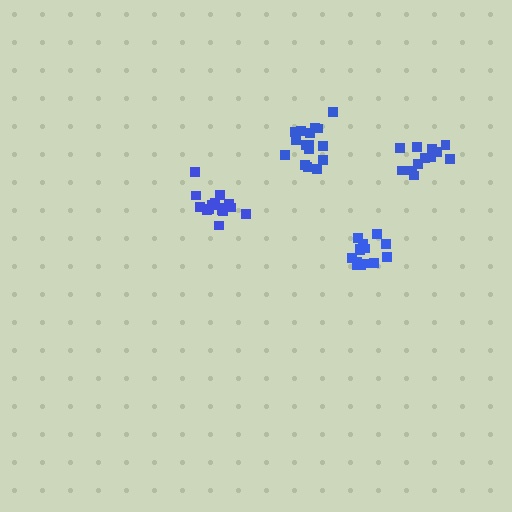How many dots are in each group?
Group 1: 12 dots, Group 2: 14 dots, Group 3: 16 dots, Group 4: 16 dots (58 total).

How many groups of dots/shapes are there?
There are 4 groups.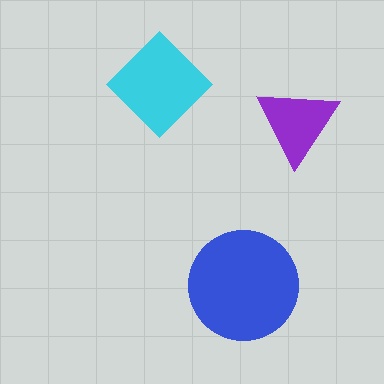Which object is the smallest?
The purple triangle.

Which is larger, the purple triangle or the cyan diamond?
The cyan diamond.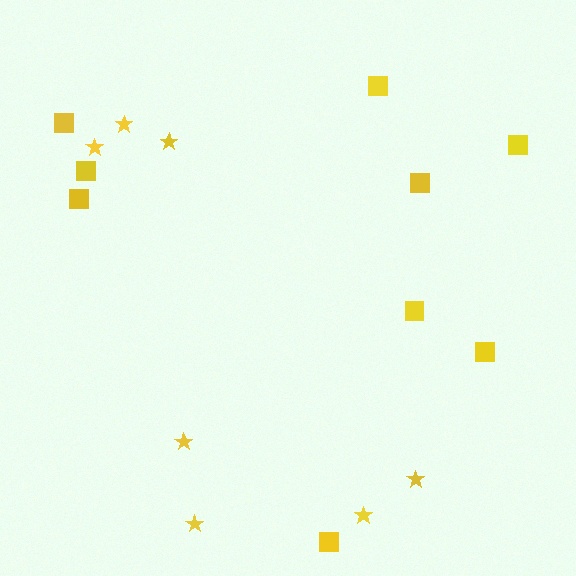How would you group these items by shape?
There are 2 groups: one group of squares (9) and one group of stars (7).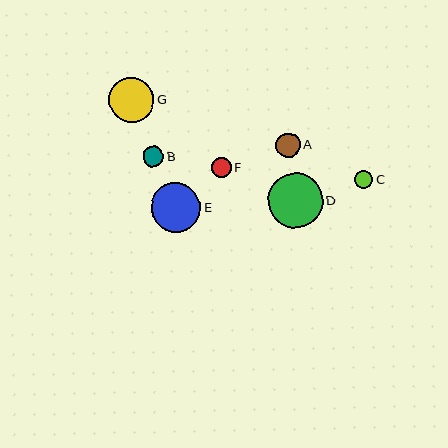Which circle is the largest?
Circle D is the largest with a size of approximately 55 pixels.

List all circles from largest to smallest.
From largest to smallest: D, E, G, A, B, F, C.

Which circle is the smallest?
Circle C is the smallest with a size of approximately 19 pixels.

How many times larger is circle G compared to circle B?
Circle G is approximately 2.2 times the size of circle B.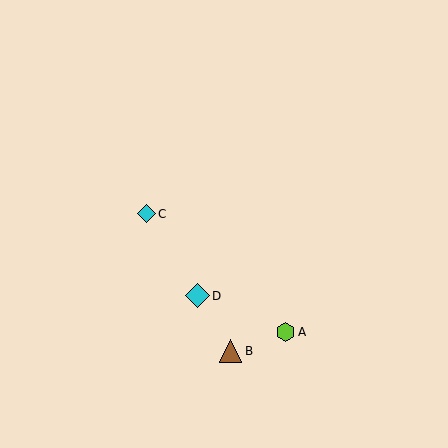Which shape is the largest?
The cyan diamond (labeled D) is the largest.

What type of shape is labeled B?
Shape B is a brown triangle.